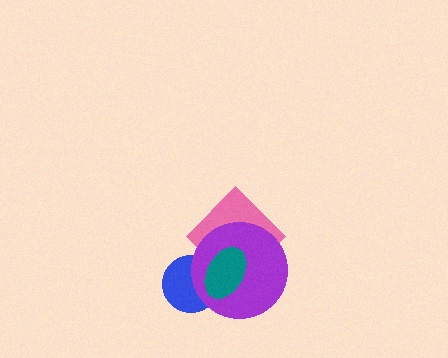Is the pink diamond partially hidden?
Yes, it is partially covered by another shape.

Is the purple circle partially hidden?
Yes, it is partially covered by another shape.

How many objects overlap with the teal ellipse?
3 objects overlap with the teal ellipse.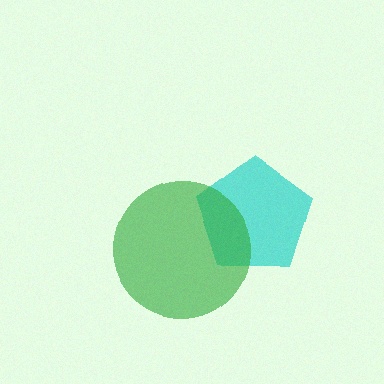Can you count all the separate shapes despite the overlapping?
Yes, there are 2 separate shapes.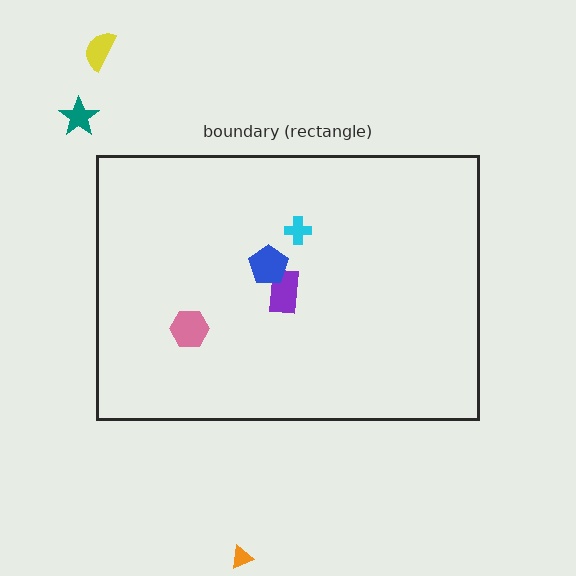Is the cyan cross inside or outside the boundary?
Inside.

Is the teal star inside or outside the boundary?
Outside.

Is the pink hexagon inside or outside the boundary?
Inside.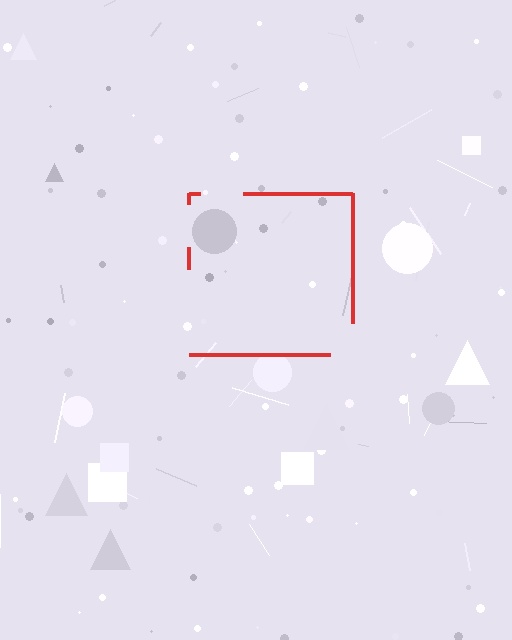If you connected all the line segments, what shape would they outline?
They would outline a square.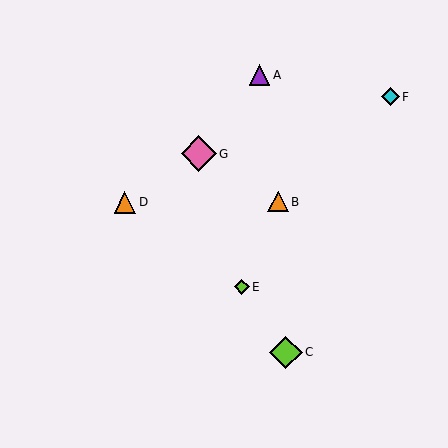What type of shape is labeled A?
Shape A is a purple triangle.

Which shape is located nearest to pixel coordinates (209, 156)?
The pink diamond (labeled G) at (199, 154) is nearest to that location.